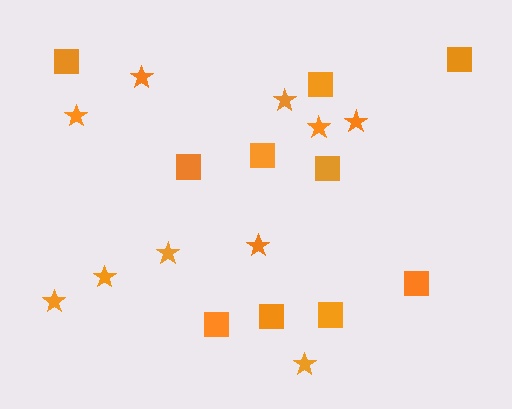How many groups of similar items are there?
There are 2 groups: one group of stars (10) and one group of squares (10).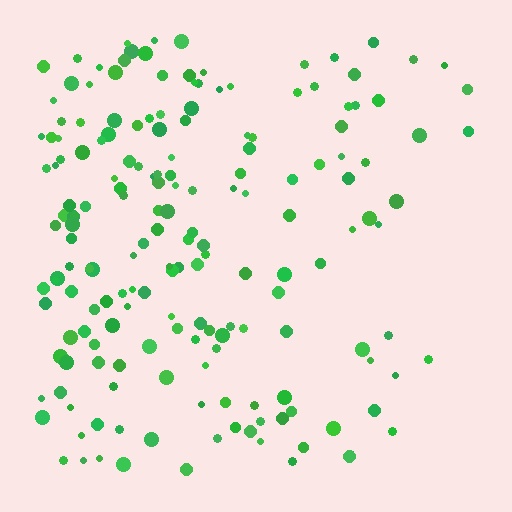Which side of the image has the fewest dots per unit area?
The right.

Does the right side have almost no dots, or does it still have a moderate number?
Still a moderate number, just noticeably fewer than the left.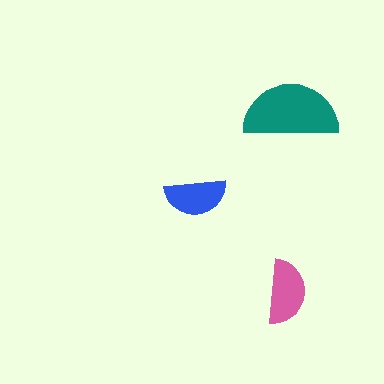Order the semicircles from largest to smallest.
the teal one, the pink one, the blue one.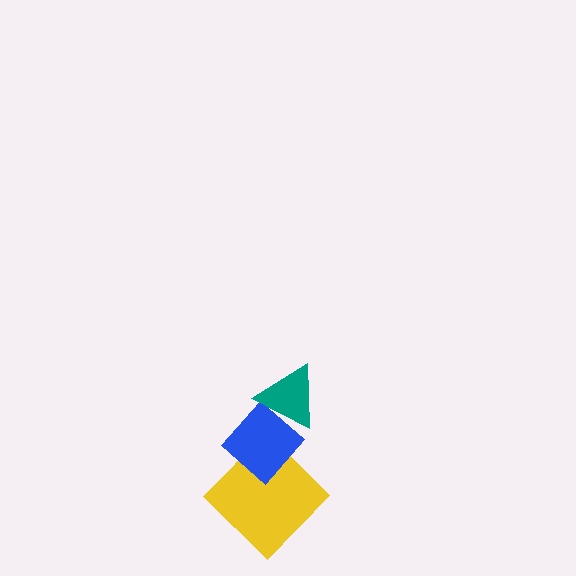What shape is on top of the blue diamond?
The teal triangle is on top of the blue diamond.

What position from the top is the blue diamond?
The blue diamond is 2nd from the top.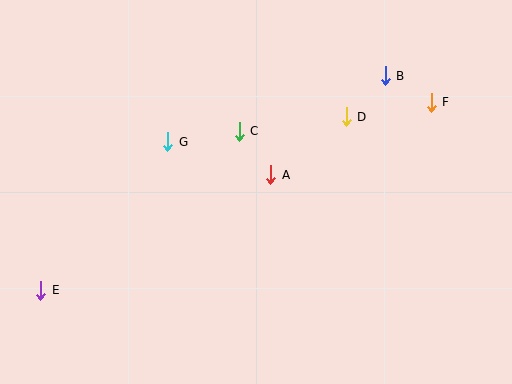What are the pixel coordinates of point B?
Point B is at (385, 76).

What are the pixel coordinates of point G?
Point G is at (168, 142).